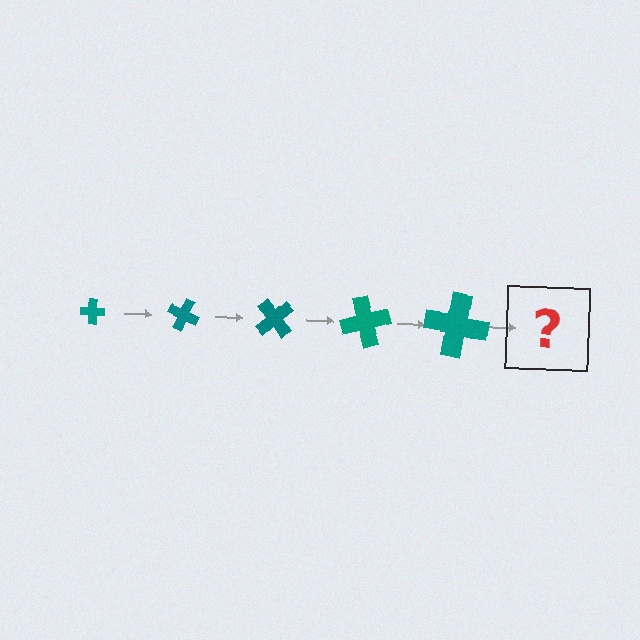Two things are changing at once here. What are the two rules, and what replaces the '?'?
The two rules are that the cross grows larger each step and it rotates 25 degrees each step. The '?' should be a cross, larger than the previous one and rotated 125 degrees from the start.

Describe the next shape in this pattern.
It should be a cross, larger than the previous one and rotated 125 degrees from the start.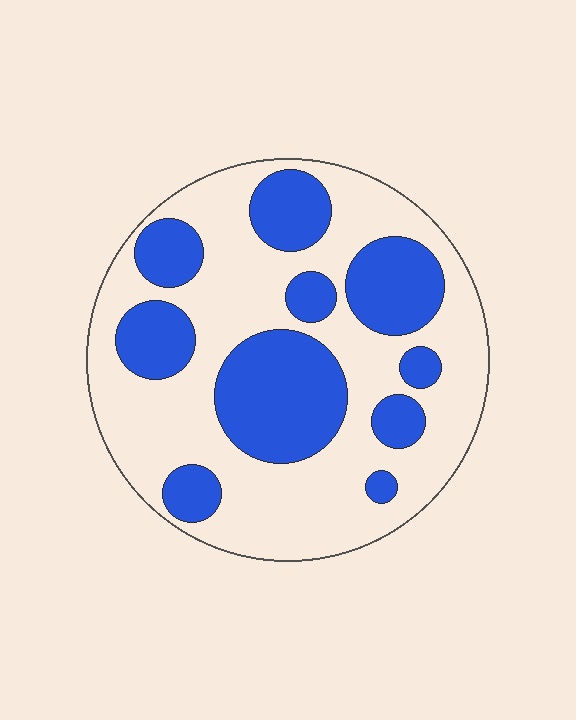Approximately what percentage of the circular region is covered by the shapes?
Approximately 35%.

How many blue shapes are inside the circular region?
10.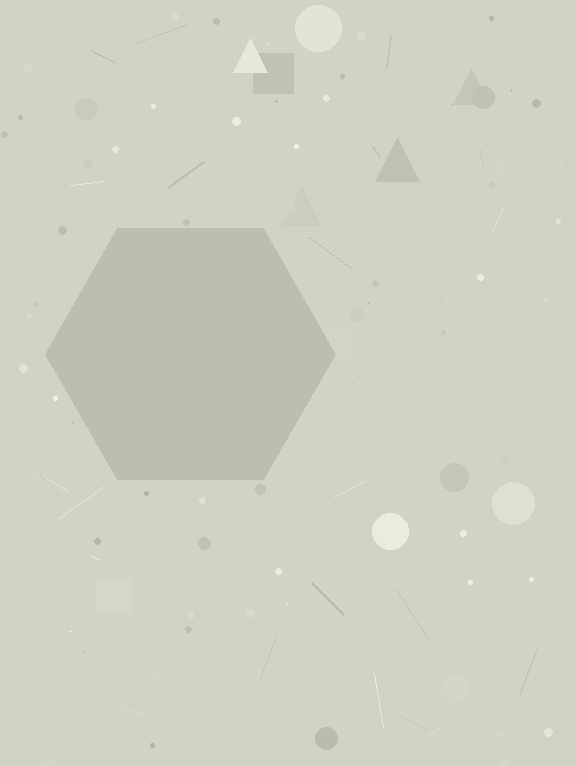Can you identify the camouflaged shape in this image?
The camouflaged shape is a hexagon.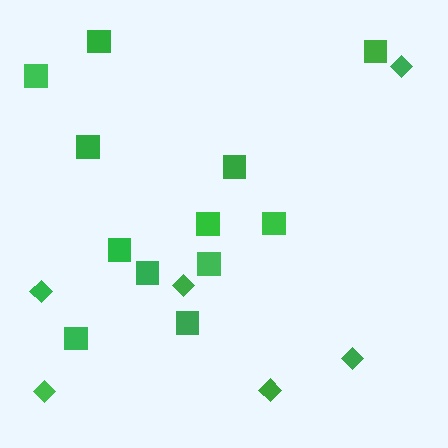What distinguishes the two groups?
There are 2 groups: one group of squares (12) and one group of diamonds (6).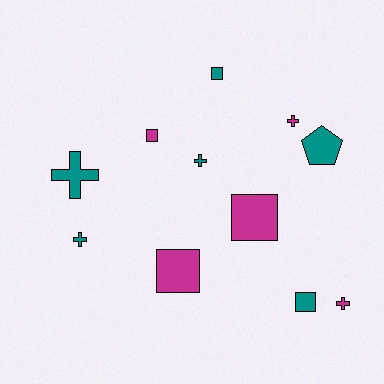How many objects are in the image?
There are 11 objects.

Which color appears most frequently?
Teal, with 6 objects.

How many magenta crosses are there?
There are 2 magenta crosses.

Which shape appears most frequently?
Square, with 5 objects.